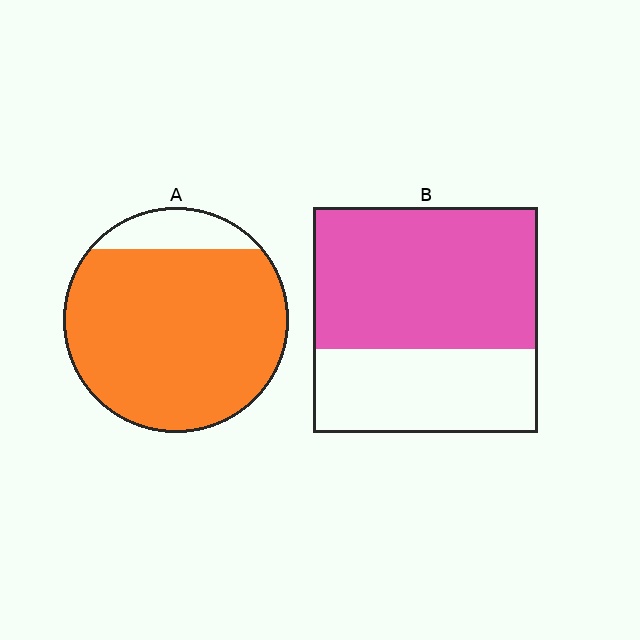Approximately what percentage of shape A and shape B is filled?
A is approximately 85% and B is approximately 65%.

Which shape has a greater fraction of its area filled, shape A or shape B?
Shape A.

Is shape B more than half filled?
Yes.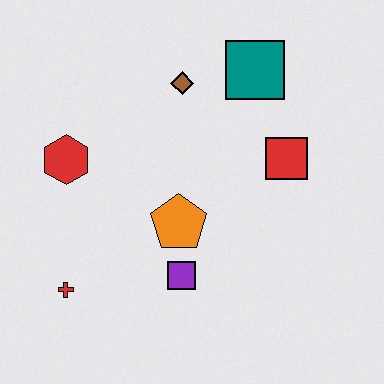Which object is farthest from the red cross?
The teal square is farthest from the red cross.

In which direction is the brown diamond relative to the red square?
The brown diamond is to the left of the red square.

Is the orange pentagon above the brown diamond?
No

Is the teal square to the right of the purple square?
Yes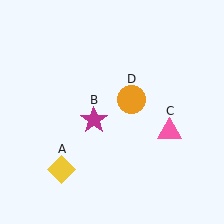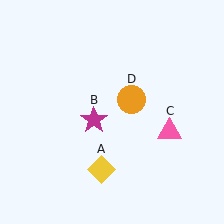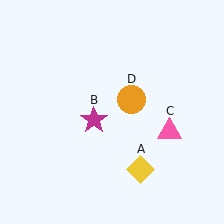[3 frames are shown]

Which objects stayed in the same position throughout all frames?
Magenta star (object B) and pink triangle (object C) and orange circle (object D) remained stationary.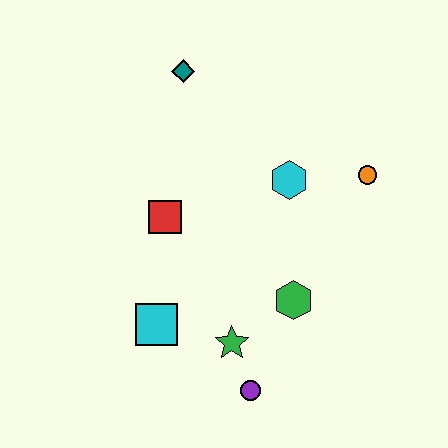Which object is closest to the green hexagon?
The green star is closest to the green hexagon.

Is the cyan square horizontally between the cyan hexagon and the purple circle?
No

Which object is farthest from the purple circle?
The teal diamond is farthest from the purple circle.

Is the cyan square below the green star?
No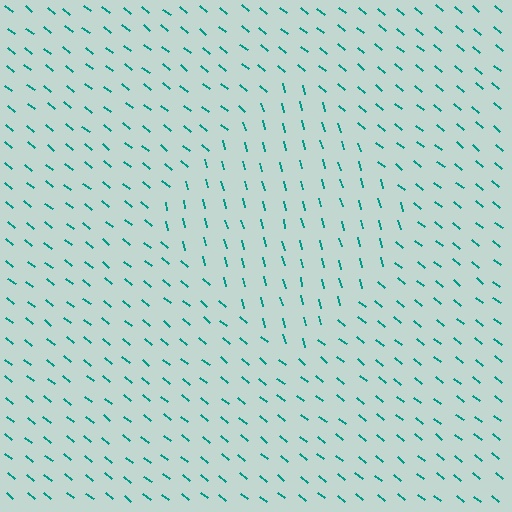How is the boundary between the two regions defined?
The boundary is defined purely by a change in line orientation (approximately 37 degrees difference). All lines are the same color and thickness.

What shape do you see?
I see a diamond.